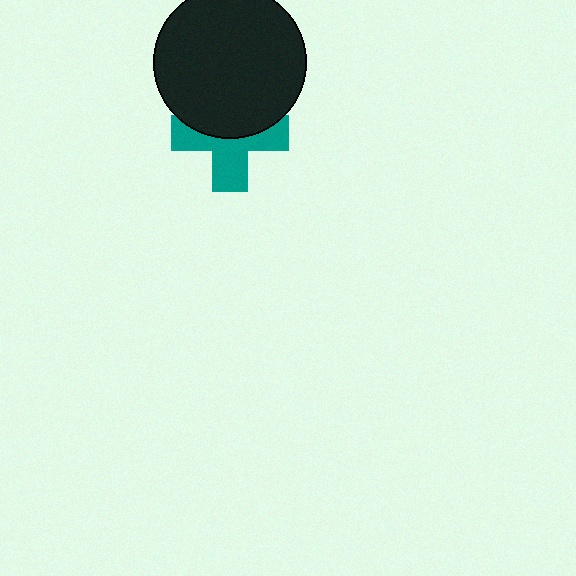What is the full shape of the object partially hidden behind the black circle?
The partially hidden object is a teal cross.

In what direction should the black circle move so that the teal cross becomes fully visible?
The black circle should move up. That is the shortest direction to clear the overlap and leave the teal cross fully visible.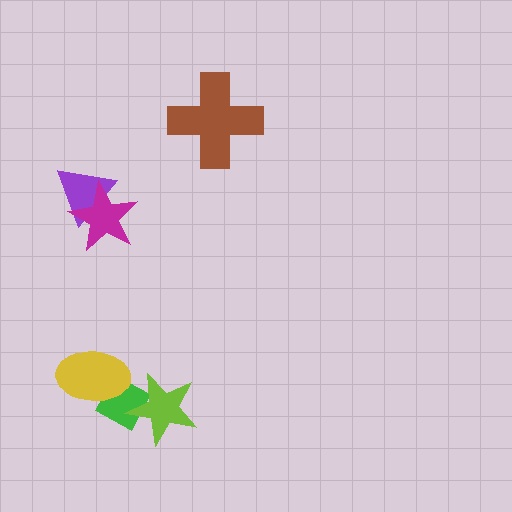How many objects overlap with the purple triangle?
1 object overlaps with the purple triangle.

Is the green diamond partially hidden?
Yes, it is partially covered by another shape.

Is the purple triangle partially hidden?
Yes, it is partially covered by another shape.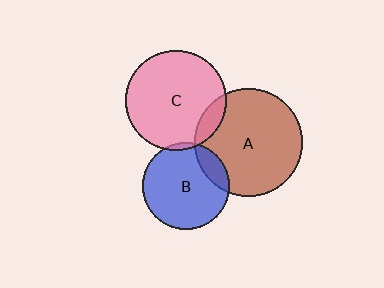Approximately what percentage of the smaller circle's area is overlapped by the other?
Approximately 5%.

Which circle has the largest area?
Circle A (brown).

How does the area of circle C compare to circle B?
Approximately 1.3 times.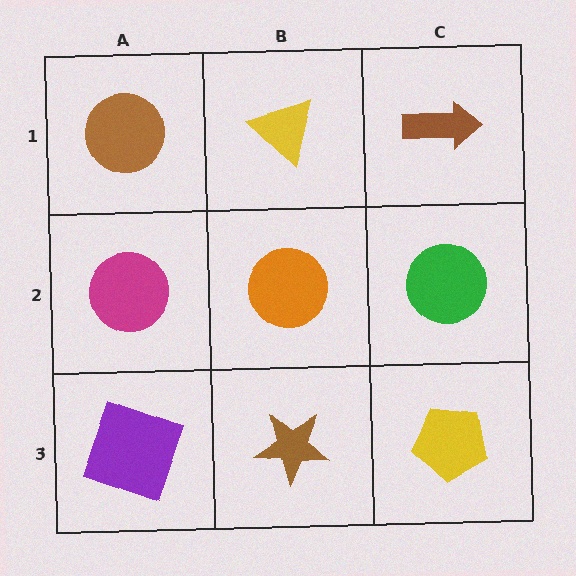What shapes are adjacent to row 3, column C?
A green circle (row 2, column C), a brown star (row 3, column B).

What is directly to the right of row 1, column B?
A brown arrow.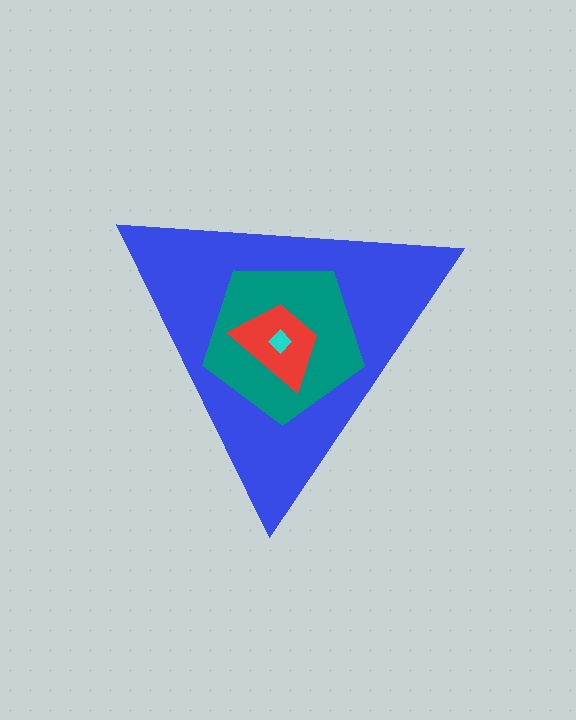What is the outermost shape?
The blue triangle.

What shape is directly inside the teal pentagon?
The red trapezoid.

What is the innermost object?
The cyan diamond.